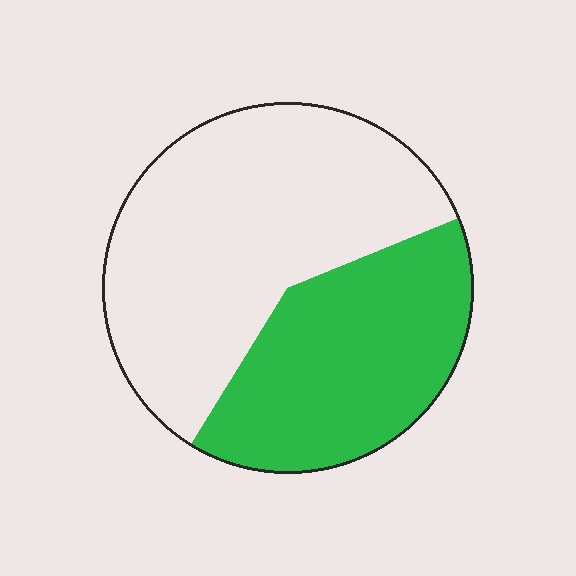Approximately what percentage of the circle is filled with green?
Approximately 40%.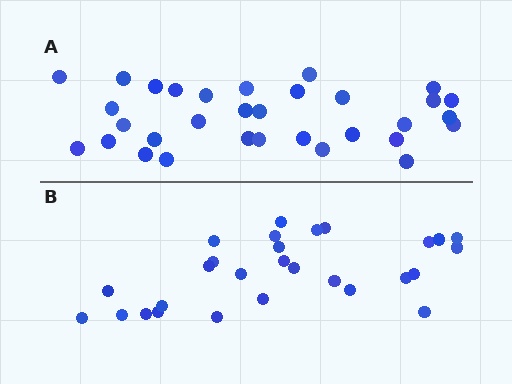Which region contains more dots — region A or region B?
Region A (the top region) has more dots.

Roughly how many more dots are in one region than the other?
Region A has about 4 more dots than region B.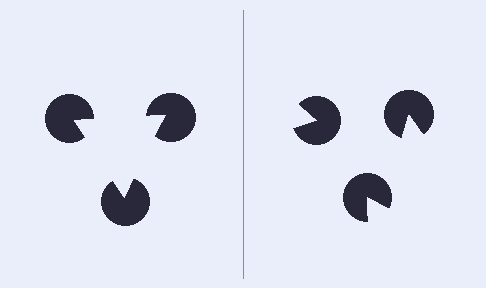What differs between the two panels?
The pac-man discs are positioned identically on both sides; only the wedge orientations differ. On the left they align to a triangle; on the right they are misaligned.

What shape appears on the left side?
An illusory triangle.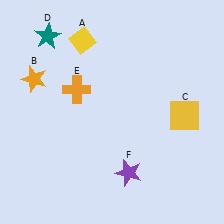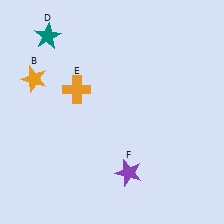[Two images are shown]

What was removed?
The yellow diamond (A), the yellow square (C) were removed in Image 2.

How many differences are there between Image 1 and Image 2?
There are 2 differences between the two images.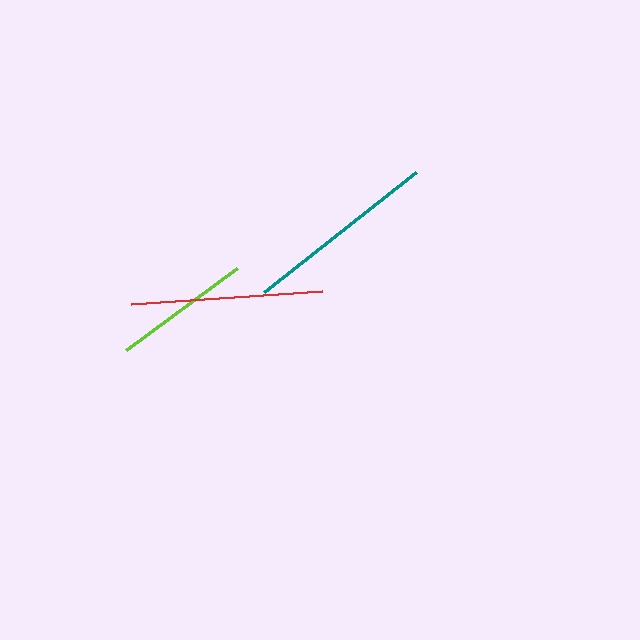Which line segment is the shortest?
The lime line is the shortest at approximately 138 pixels.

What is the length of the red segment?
The red segment is approximately 191 pixels long.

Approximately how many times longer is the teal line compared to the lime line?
The teal line is approximately 1.4 times the length of the lime line.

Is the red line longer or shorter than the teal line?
The teal line is longer than the red line.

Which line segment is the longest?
The teal line is the longest at approximately 195 pixels.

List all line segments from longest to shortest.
From longest to shortest: teal, red, lime.